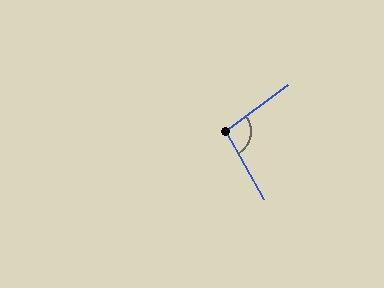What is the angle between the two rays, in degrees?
Approximately 97 degrees.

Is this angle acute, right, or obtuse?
It is obtuse.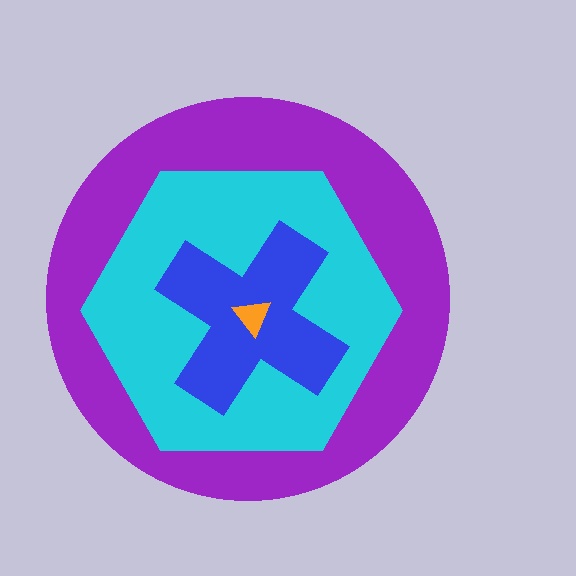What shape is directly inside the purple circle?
The cyan hexagon.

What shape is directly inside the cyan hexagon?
The blue cross.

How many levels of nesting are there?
4.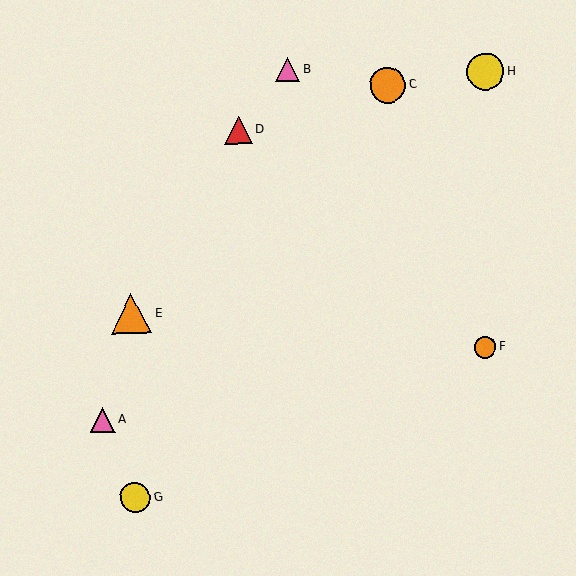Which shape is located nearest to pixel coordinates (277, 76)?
The pink triangle (labeled B) at (288, 70) is nearest to that location.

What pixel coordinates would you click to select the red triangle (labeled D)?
Click at (238, 130) to select the red triangle D.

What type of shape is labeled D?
Shape D is a red triangle.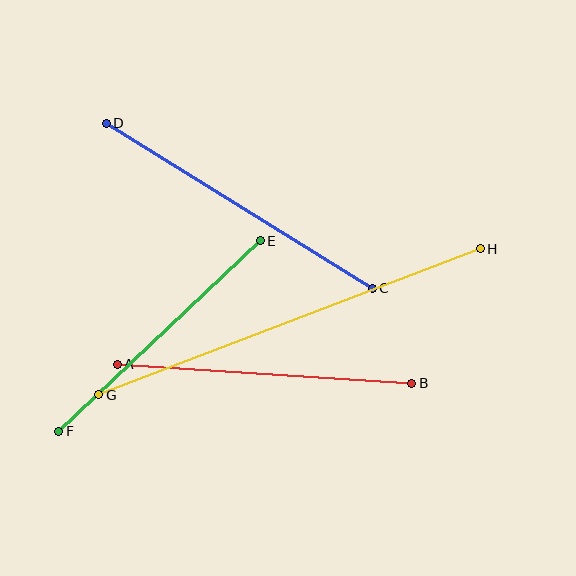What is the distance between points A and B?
The distance is approximately 295 pixels.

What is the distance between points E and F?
The distance is approximately 277 pixels.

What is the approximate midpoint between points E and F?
The midpoint is at approximately (159, 336) pixels.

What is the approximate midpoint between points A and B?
The midpoint is at approximately (265, 374) pixels.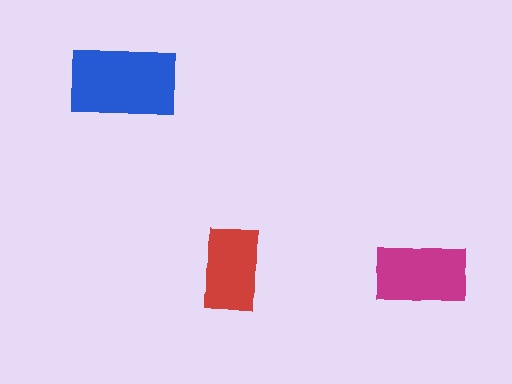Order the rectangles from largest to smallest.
the blue one, the magenta one, the red one.